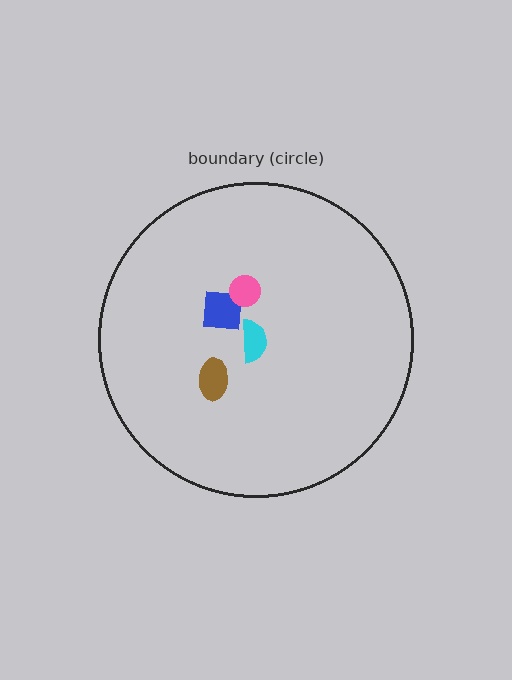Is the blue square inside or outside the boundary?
Inside.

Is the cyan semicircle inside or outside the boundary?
Inside.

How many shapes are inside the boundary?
4 inside, 0 outside.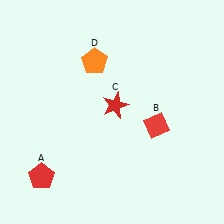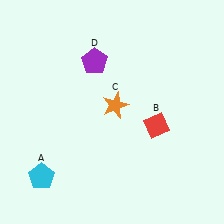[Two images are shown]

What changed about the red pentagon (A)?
In Image 1, A is red. In Image 2, it changed to cyan.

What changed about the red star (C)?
In Image 1, C is red. In Image 2, it changed to orange.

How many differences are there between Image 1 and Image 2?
There are 3 differences between the two images.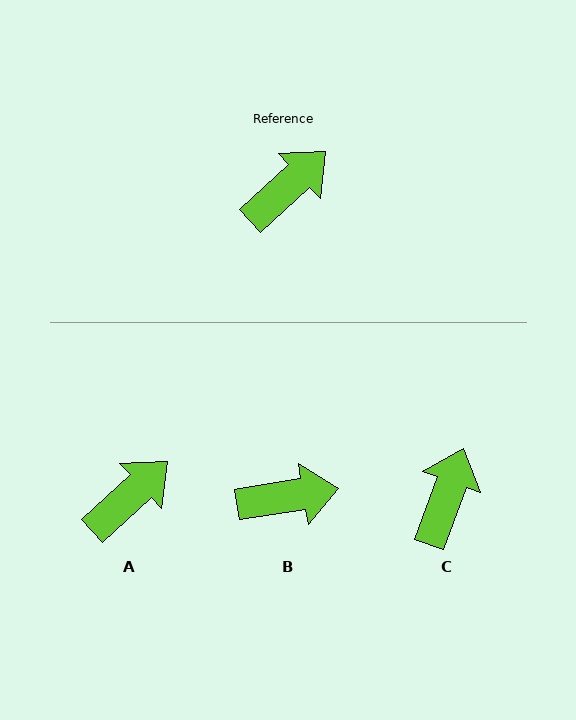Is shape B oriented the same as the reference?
No, it is off by about 33 degrees.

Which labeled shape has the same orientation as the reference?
A.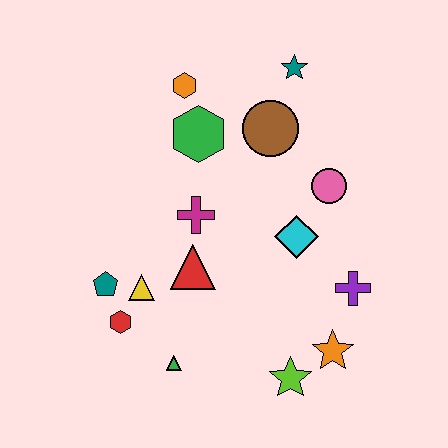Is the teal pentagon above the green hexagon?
No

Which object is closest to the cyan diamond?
The pink circle is closest to the cyan diamond.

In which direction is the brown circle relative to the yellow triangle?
The brown circle is above the yellow triangle.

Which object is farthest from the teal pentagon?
The teal star is farthest from the teal pentagon.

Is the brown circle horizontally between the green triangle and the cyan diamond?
Yes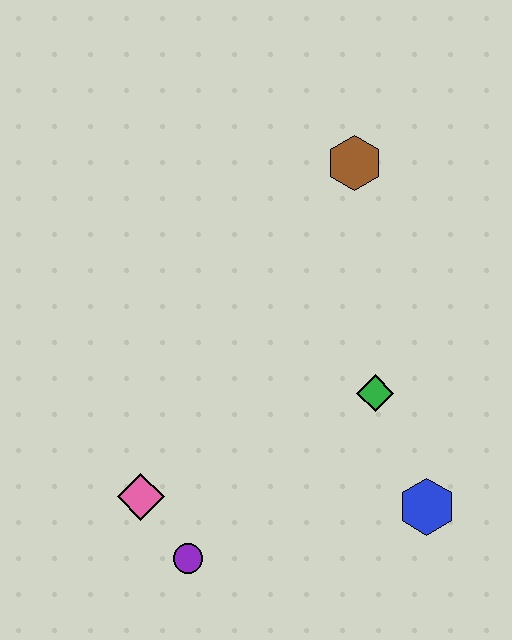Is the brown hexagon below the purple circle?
No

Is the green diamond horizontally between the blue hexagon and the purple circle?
Yes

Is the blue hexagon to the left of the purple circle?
No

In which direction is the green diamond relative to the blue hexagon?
The green diamond is above the blue hexagon.